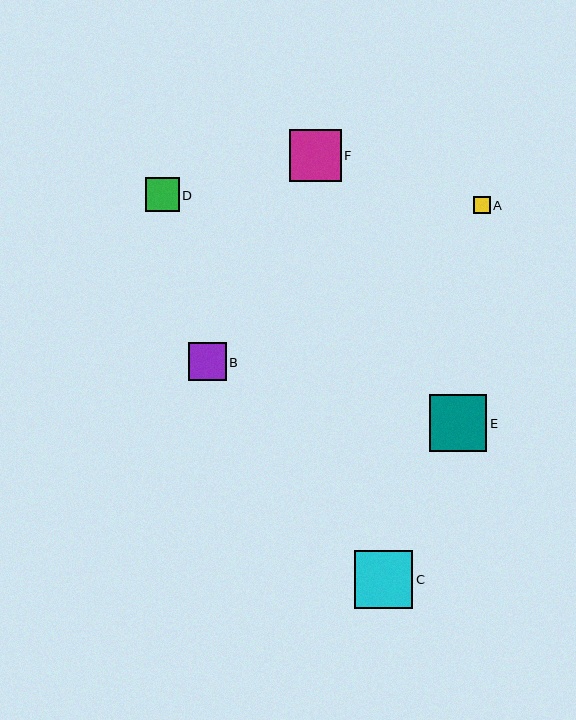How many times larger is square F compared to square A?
Square F is approximately 3.1 times the size of square A.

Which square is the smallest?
Square A is the smallest with a size of approximately 17 pixels.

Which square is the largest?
Square C is the largest with a size of approximately 58 pixels.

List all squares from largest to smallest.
From largest to smallest: C, E, F, B, D, A.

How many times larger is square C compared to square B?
Square C is approximately 1.5 times the size of square B.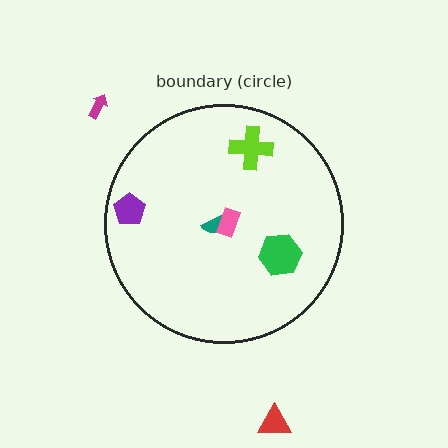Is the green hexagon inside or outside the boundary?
Inside.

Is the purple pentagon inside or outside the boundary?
Inside.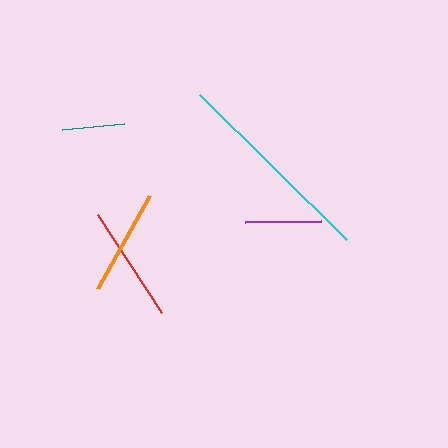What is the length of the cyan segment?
The cyan segment is approximately 206 pixels long.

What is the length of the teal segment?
The teal segment is approximately 63 pixels long.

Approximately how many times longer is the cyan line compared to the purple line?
The cyan line is approximately 2.7 times the length of the purple line.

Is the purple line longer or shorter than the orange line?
The orange line is longer than the purple line.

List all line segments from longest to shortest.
From longest to shortest: cyan, red, orange, purple, teal.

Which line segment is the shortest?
The teal line is the shortest at approximately 63 pixels.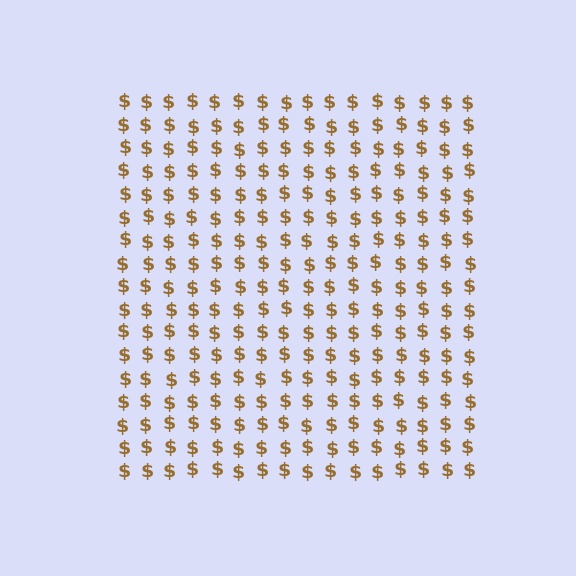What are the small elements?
The small elements are dollar signs.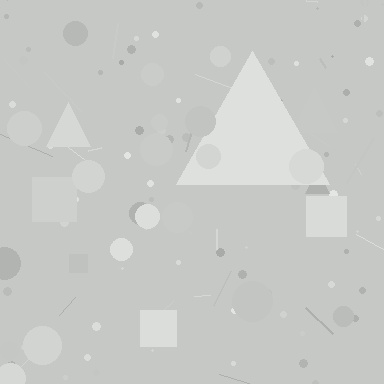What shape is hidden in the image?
A triangle is hidden in the image.